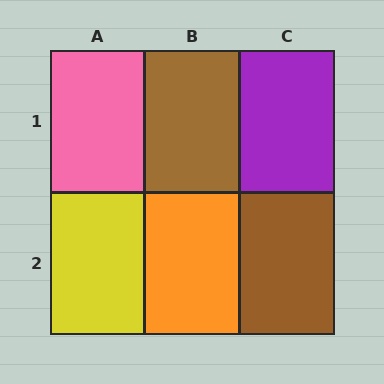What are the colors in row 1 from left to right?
Pink, brown, purple.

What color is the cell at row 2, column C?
Brown.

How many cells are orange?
1 cell is orange.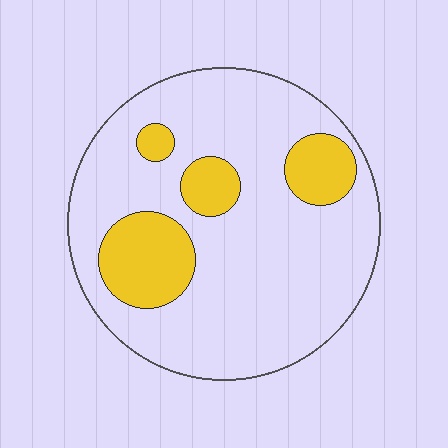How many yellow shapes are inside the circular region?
4.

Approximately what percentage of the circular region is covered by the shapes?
Approximately 20%.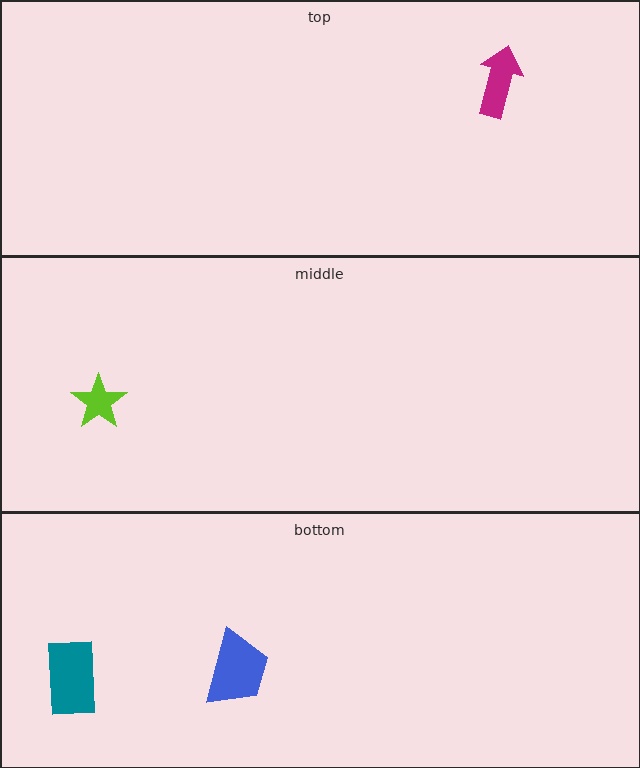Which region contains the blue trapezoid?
The bottom region.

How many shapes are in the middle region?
1.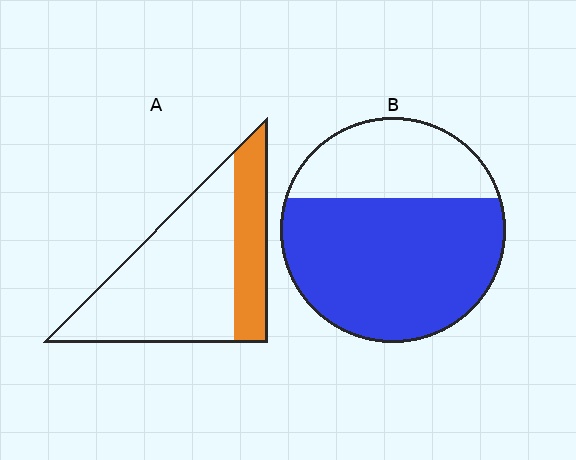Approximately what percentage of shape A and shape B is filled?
A is approximately 30% and B is approximately 70%.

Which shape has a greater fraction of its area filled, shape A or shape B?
Shape B.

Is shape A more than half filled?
No.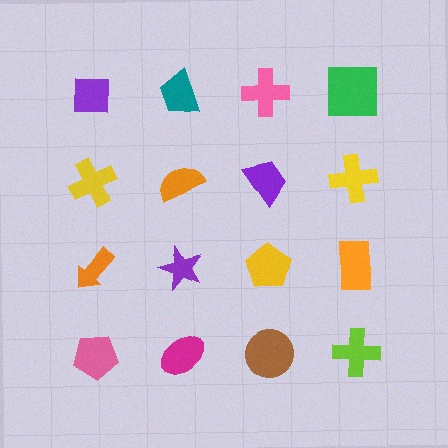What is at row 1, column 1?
A purple square.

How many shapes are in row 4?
4 shapes.